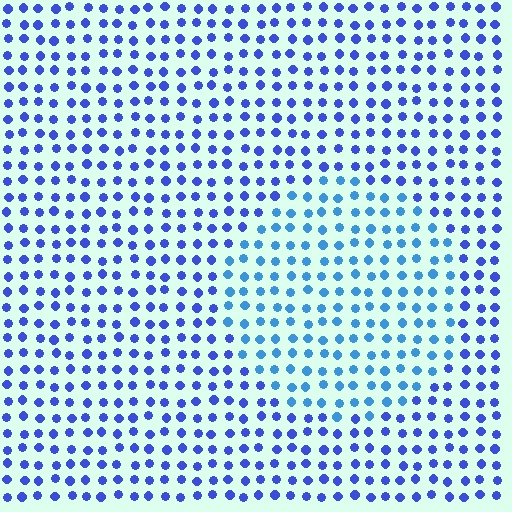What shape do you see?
I see a circle.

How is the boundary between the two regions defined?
The boundary is defined purely by a slight shift in hue (about 27 degrees). Spacing, size, and orientation are identical on both sides.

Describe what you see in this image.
The image is filled with small blue elements in a uniform arrangement. A circle-shaped region is visible where the elements are tinted to a slightly different hue, forming a subtle color boundary.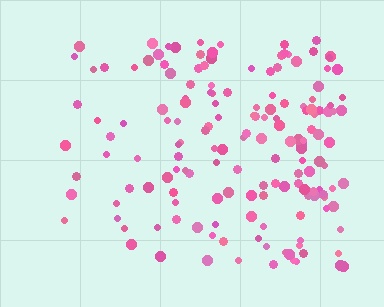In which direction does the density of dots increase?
From left to right, with the right side densest.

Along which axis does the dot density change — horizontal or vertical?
Horizontal.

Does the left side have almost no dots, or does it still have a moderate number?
Still a moderate number, just noticeably fewer than the right.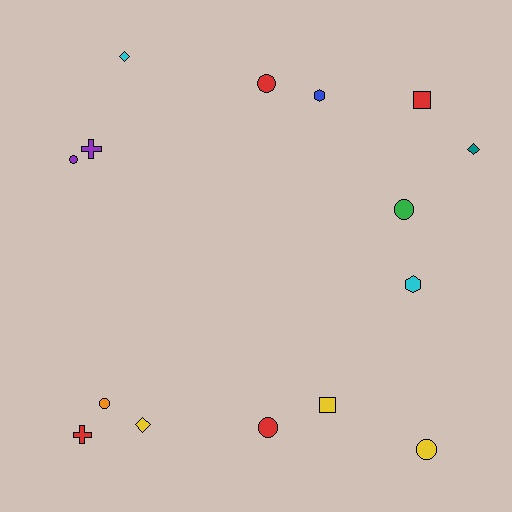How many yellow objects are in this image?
There are 3 yellow objects.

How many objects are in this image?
There are 15 objects.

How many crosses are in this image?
There are 2 crosses.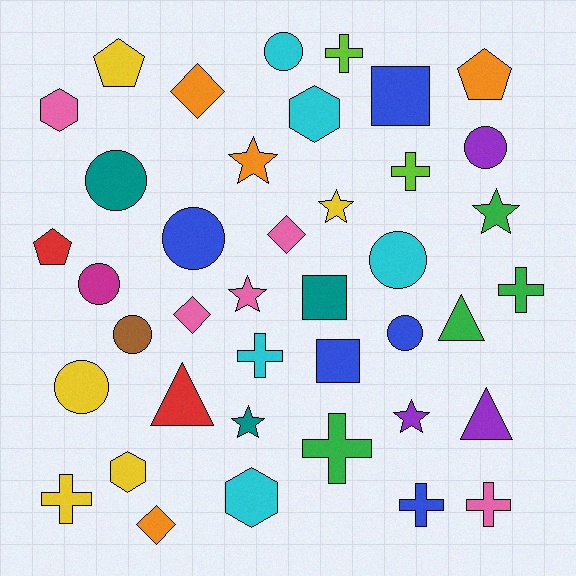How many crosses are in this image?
There are 8 crosses.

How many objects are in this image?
There are 40 objects.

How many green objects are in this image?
There are 4 green objects.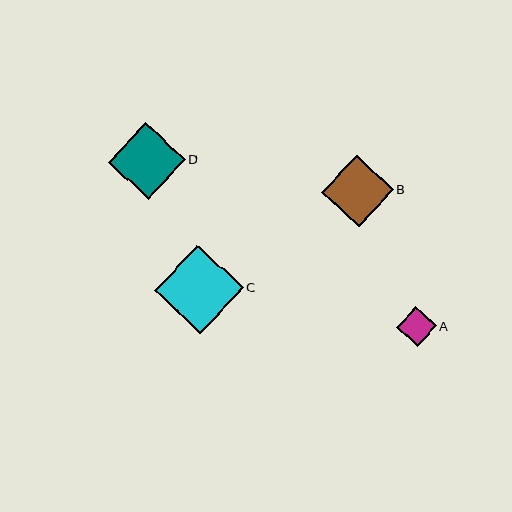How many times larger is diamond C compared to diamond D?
Diamond C is approximately 1.2 times the size of diamond D.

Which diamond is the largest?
Diamond C is the largest with a size of approximately 88 pixels.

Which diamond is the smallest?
Diamond A is the smallest with a size of approximately 40 pixels.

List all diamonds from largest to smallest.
From largest to smallest: C, D, B, A.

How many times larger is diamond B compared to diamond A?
Diamond B is approximately 1.8 times the size of diamond A.